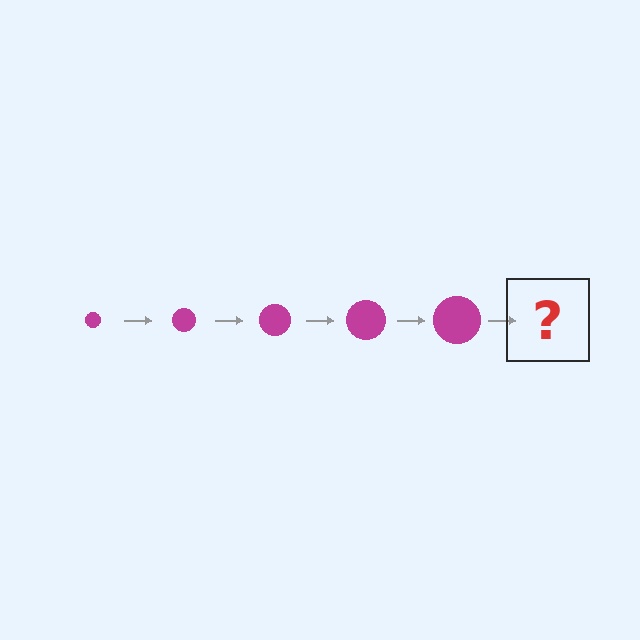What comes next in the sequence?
The next element should be a magenta circle, larger than the previous one.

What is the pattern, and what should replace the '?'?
The pattern is that the circle gets progressively larger each step. The '?' should be a magenta circle, larger than the previous one.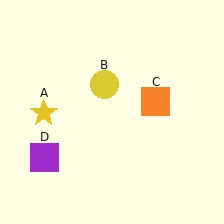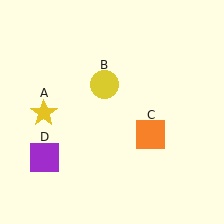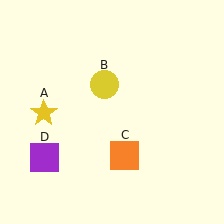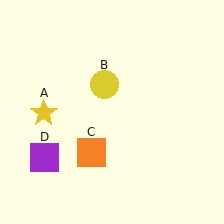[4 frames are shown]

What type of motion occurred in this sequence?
The orange square (object C) rotated clockwise around the center of the scene.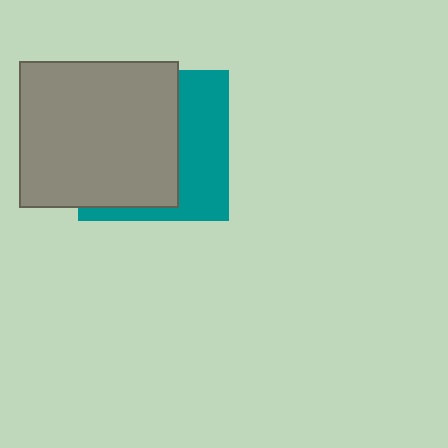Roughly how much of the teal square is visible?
A small part of it is visible (roughly 39%).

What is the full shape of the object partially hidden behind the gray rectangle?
The partially hidden object is a teal square.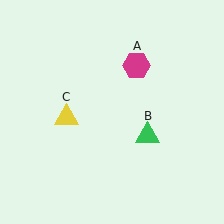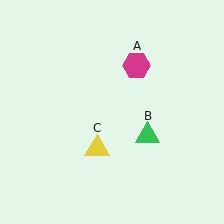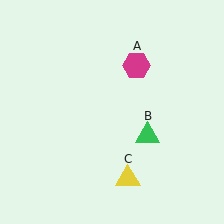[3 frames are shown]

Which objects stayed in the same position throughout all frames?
Magenta hexagon (object A) and green triangle (object B) remained stationary.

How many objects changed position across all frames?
1 object changed position: yellow triangle (object C).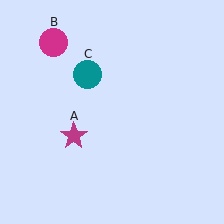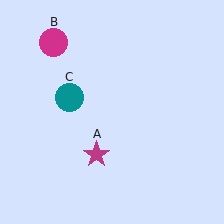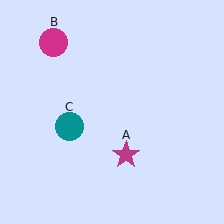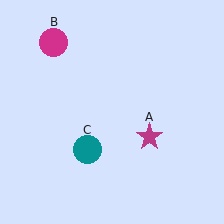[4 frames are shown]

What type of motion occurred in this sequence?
The magenta star (object A), teal circle (object C) rotated counterclockwise around the center of the scene.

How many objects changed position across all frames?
2 objects changed position: magenta star (object A), teal circle (object C).